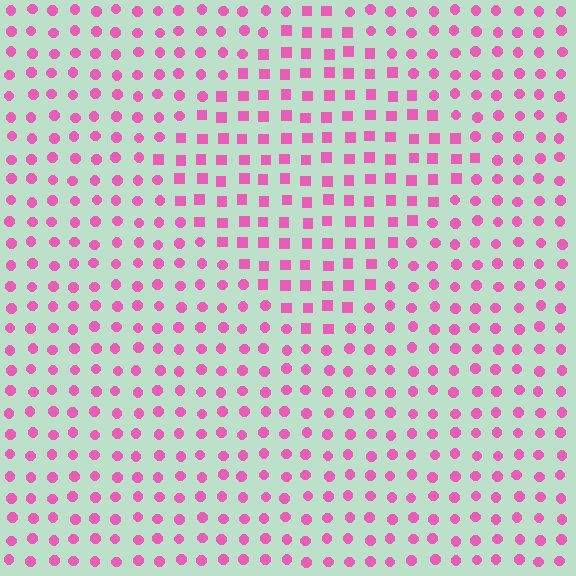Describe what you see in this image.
The image is filled with small pink elements arranged in a uniform grid. A diamond-shaped region contains squares, while the surrounding area contains circles. The boundary is defined purely by the change in element shape.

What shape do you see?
I see a diamond.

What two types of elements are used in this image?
The image uses squares inside the diamond region and circles outside it.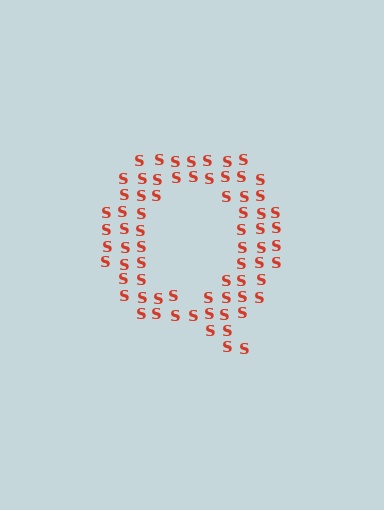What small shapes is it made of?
It is made of small letter S's.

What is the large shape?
The large shape is the letter Q.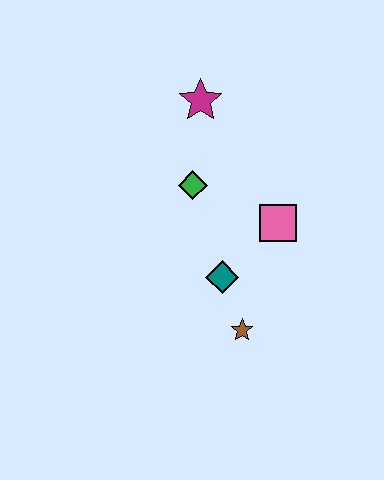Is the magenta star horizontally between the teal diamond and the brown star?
No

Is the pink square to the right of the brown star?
Yes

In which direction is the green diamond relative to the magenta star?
The green diamond is below the magenta star.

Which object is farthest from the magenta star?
The brown star is farthest from the magenta star.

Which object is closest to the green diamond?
The magenta star is closest to the green diamond.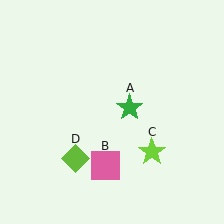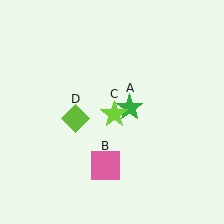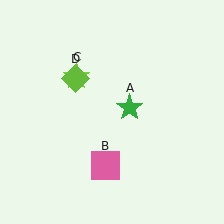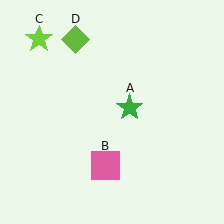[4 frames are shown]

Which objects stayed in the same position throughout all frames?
Green star (object A) and pink square (object B) remained stationary.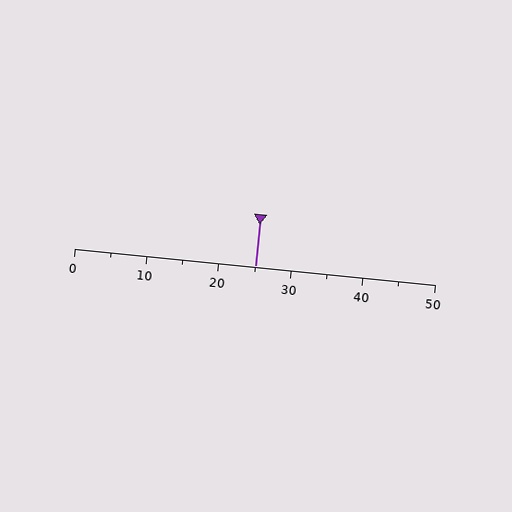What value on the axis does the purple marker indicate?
The marker indicates approximately 25.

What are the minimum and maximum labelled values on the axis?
The axis runs from 0 to 50.